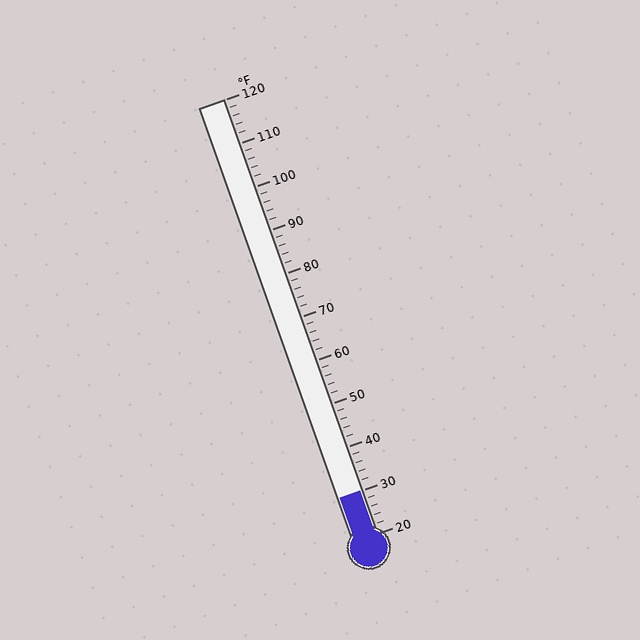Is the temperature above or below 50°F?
The temperature is below 50°F.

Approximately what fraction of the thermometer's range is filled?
The thermometer is filled to approximately 10% of its range.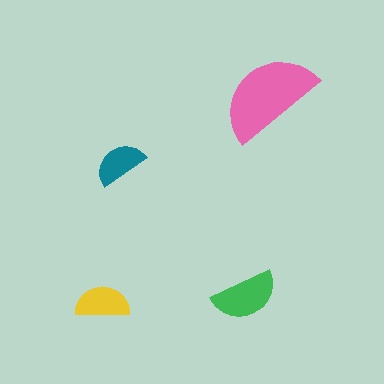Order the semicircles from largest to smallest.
the pink one, the green one, the yellow one, the teal one.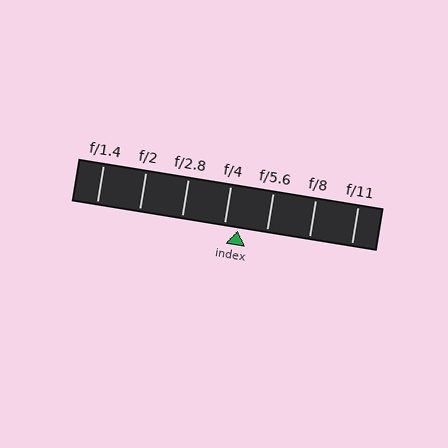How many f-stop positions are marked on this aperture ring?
There are 7 f-stop positions marked.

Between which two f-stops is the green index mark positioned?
The index mark is between f/4 and f/5.6.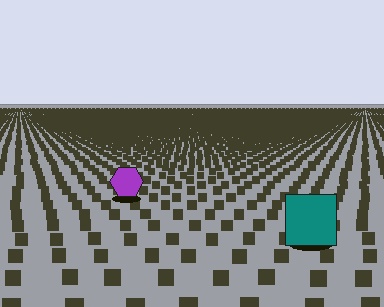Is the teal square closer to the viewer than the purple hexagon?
Yes. The teal square is closer — you can tell from the texture gradient: the ground texture is coarser near it.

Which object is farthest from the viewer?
The purple hexagon is farthest from the viewer. It appears smaller and the ground texture around it is denser.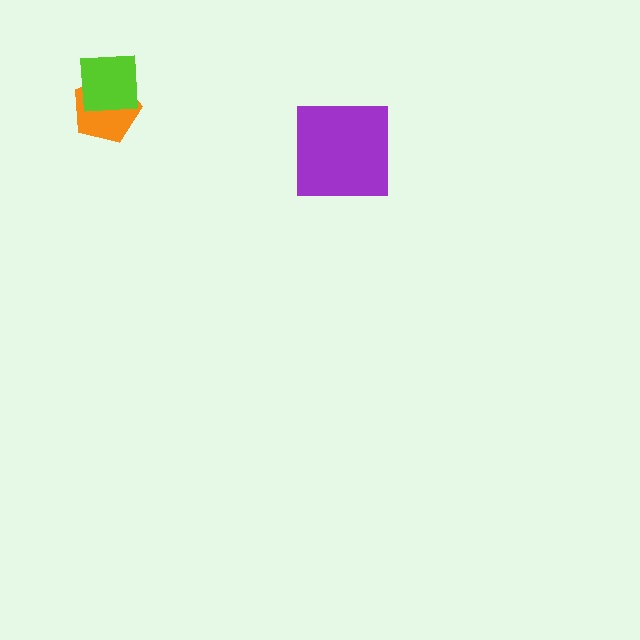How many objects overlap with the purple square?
0 objects overlap with the purple square.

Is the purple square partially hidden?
No, no other shape covers it.